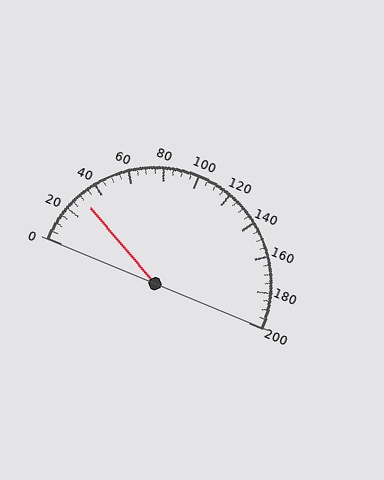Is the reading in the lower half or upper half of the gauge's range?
The reading is in the lower half of the range (0 to 200).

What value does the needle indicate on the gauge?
The needle indicates approximately 30.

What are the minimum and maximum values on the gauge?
The gauge ranges from 0 to 200.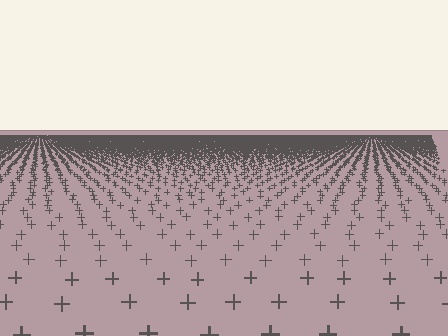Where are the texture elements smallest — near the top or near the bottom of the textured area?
Near the top.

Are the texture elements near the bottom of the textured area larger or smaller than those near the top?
Larger. Near the bottom, elements are closer to the viewer and appear at a bigger on-screen size.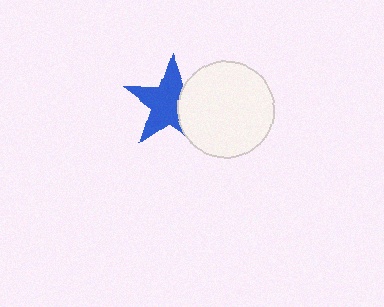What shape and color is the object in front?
The object in front is a white circle.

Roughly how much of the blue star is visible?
Most of it is visible (roughly 68%).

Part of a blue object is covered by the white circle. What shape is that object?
It is a star.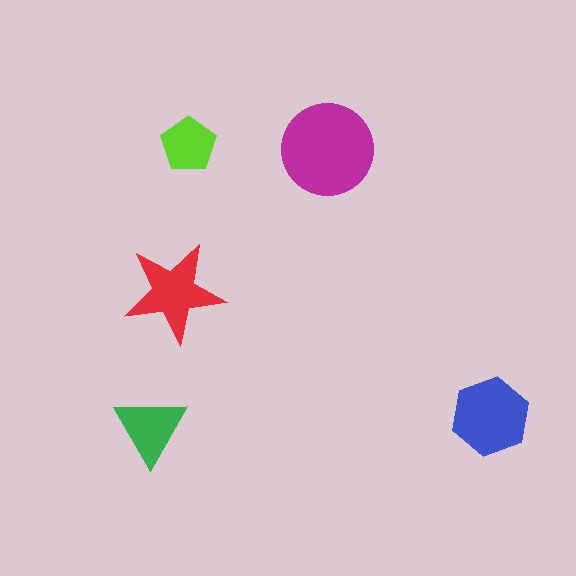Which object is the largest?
The magenta circle.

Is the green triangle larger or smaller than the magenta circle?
Smaller.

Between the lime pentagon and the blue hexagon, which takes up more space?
The blue hexagon.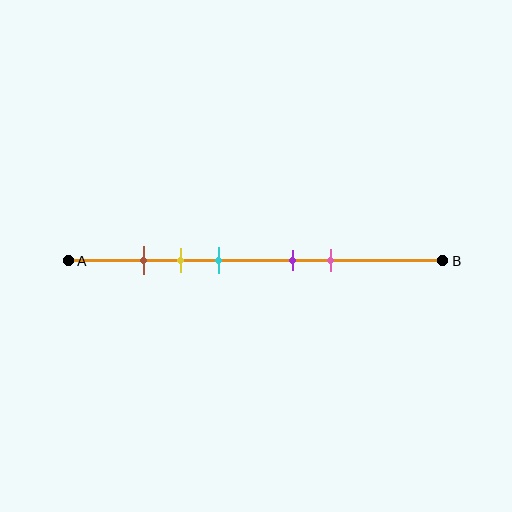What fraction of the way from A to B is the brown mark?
The brown mark is approximately 20% (0.2) of the way from A to B.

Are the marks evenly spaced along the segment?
No, the marks are not evenly spaced.